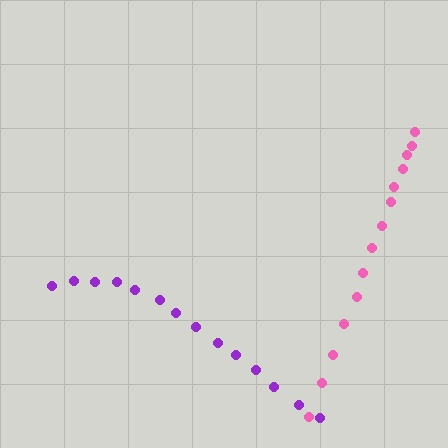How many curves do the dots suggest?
There are 2 distinct paths.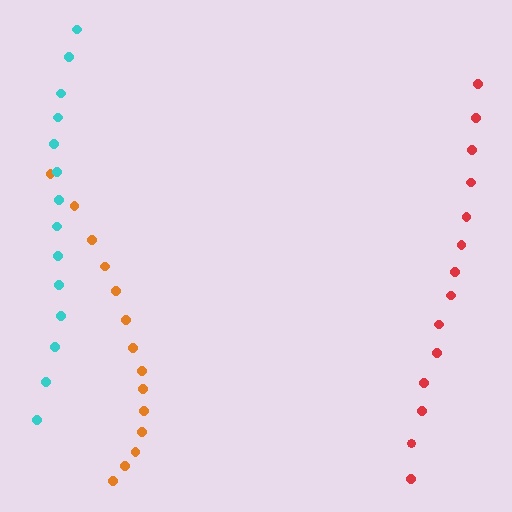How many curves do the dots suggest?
There are 3 distinct paths.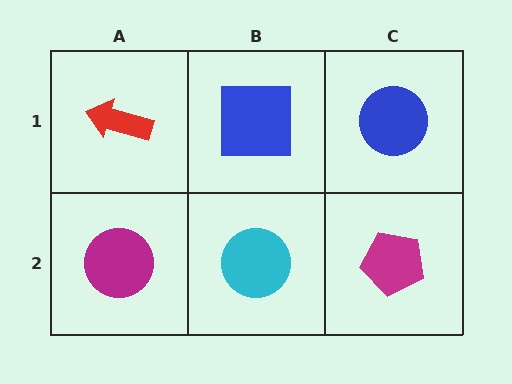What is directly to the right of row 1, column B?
A blue circle.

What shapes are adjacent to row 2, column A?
A red arrow (row 1, column A), a cyan circle (row 2, column B).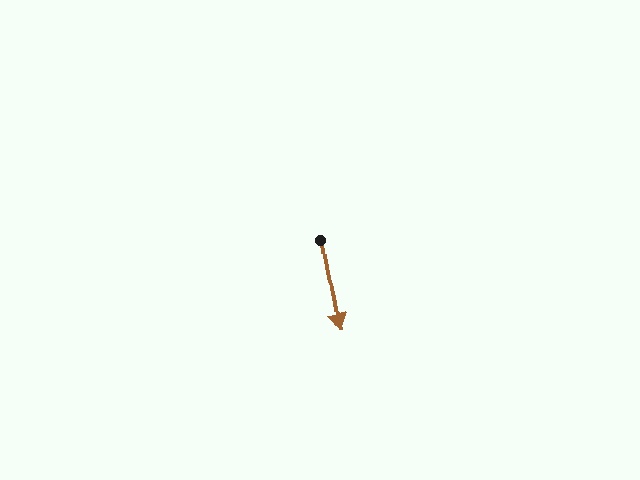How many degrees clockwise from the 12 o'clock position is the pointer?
Approximately 169 degrees.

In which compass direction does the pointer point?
South.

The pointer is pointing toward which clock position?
Roughly 6 o'clock.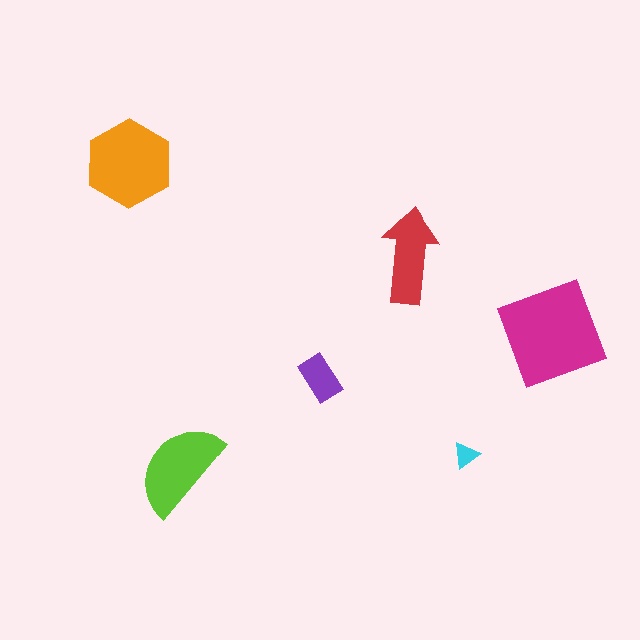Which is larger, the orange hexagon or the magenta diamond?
The magenta diamond.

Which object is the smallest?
The cyan triangle.